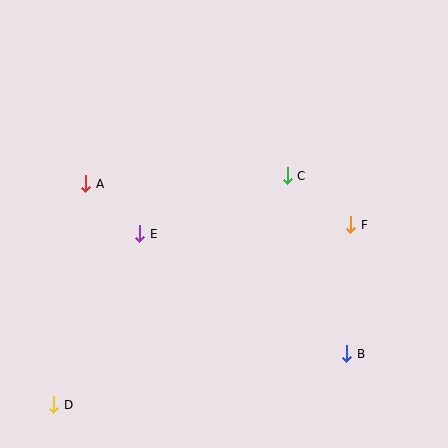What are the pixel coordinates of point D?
Point D is at (54, 405).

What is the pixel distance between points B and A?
The distance between B and A is 311 pixels.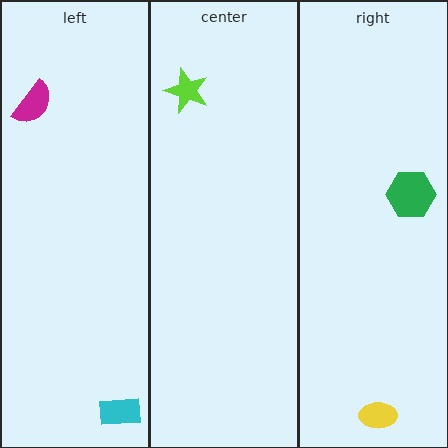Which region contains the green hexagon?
The right region.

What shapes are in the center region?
The lime star.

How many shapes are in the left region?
2.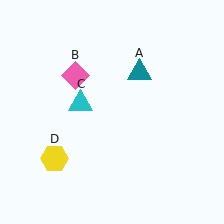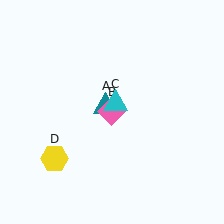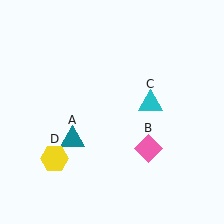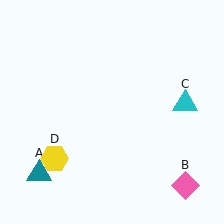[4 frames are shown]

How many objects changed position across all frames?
3 objects changed position: teal triangle (object A), pink diamond (object B), cyan triangle (object C).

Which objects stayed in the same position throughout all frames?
Yellow hexagon (object D) remained stationary.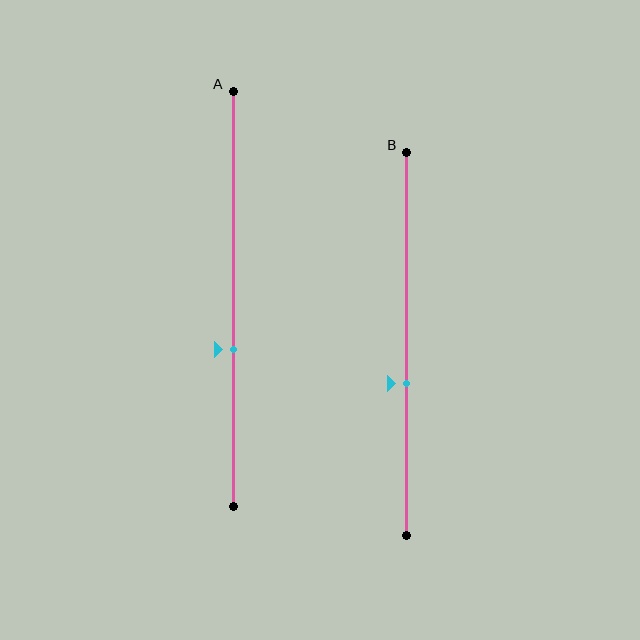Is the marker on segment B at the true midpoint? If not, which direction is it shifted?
No, the marker on segment B is shifted downward by about 10% of the segment length.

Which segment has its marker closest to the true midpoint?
Segment B has its marker closest to the true midpoint.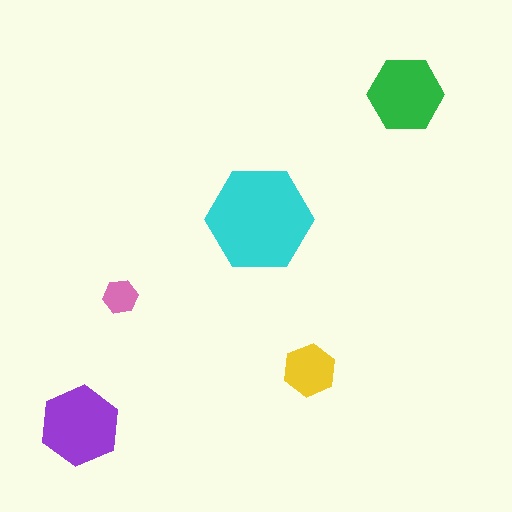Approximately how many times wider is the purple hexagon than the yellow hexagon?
About 1.5 times wider.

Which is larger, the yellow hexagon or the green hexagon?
The green one.